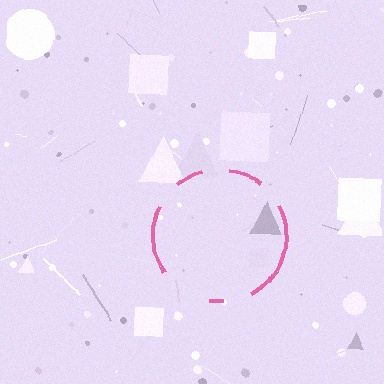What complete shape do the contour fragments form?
The contour fragments form a circle.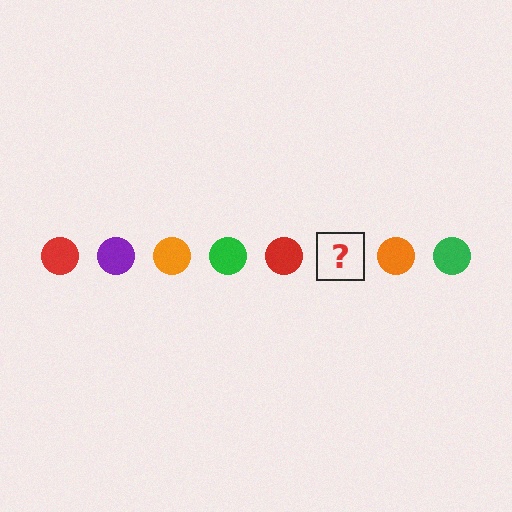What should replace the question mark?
The question mark should be replaced with a purple circle.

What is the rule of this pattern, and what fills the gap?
The rule is that the pattern cycles through red, purple, orange, green circles. The gap should be filled with a purple circle.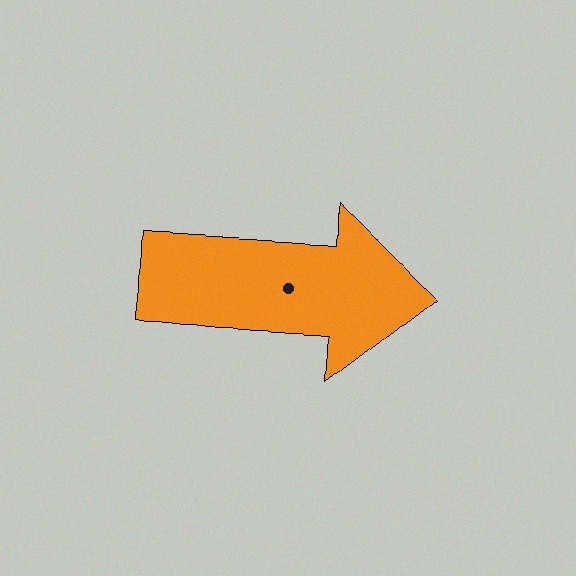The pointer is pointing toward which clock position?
Roughly 3 o'clock.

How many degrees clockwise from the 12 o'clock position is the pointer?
Approximately 93 degrees.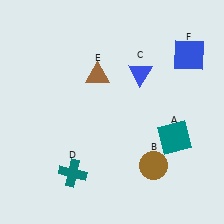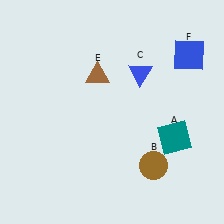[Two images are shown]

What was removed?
The teal cross (D) was removed in Image 2.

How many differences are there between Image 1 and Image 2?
There is 1 difference between the two images.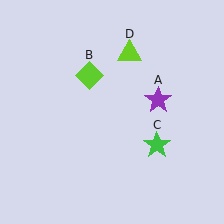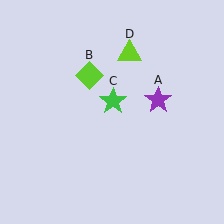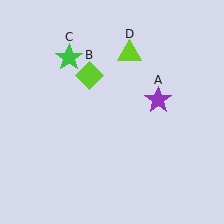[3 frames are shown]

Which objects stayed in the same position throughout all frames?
Purple star (object A) and lime diamond (object B) and lime triangle (object D) remained stationary.